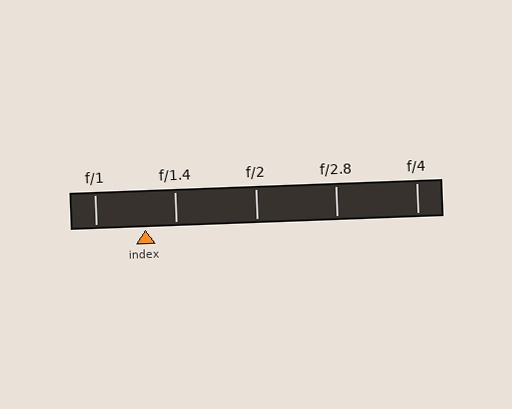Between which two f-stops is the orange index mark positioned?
The index mark is between f/1 and f/1.4.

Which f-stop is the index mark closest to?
The index mark is closest to f/1.4.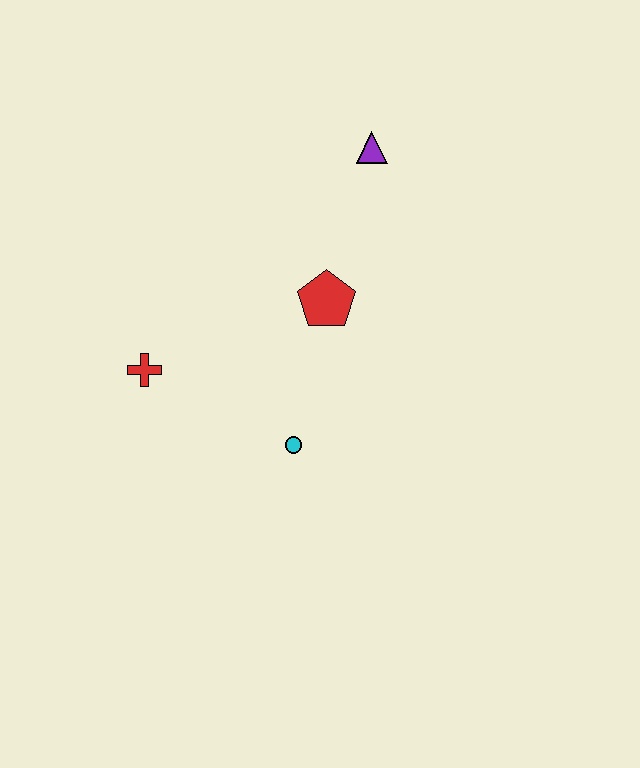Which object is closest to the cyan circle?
The red pentagon is closest to the cyan circle.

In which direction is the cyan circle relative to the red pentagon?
The cyan circle is below the red pentagon.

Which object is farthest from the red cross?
The purple triangle is farthest from the red cross.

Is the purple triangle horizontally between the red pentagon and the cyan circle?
No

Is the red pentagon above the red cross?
Yes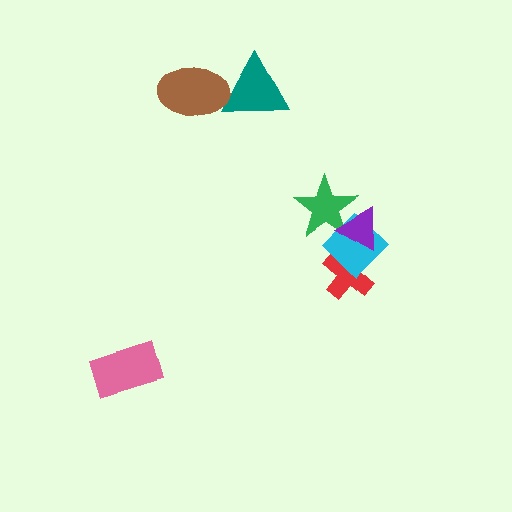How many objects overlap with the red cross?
2 objects overlap with the red cross.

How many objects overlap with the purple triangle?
3 objects overlap with the purple triangle.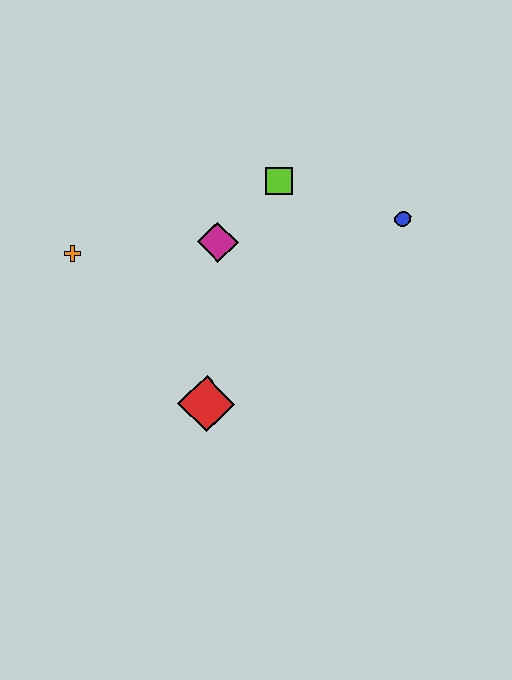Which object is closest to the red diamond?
The magenta diamond is closest to the red diamond.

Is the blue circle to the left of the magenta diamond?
No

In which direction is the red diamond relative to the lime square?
The red diamond is below the lime square.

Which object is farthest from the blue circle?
The orange cross is farthest from the blue circle.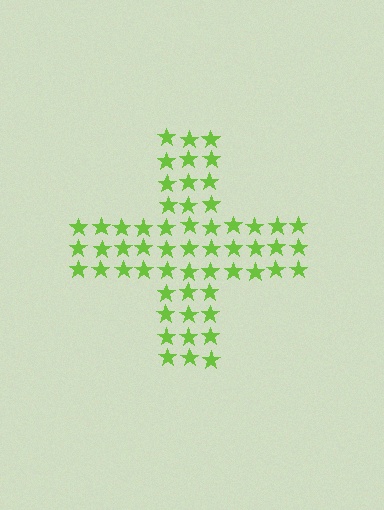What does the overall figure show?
The overall figure shows a cross.